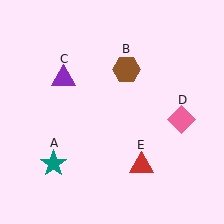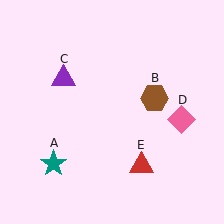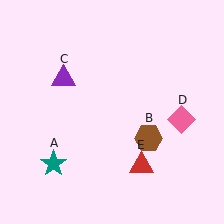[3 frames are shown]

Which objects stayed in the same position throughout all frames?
Teal star (object A) and purple triangle (object C) and pink diamond (object D) and red triangle (object E) remained stationary.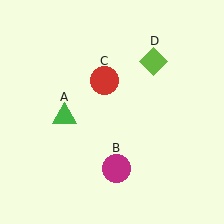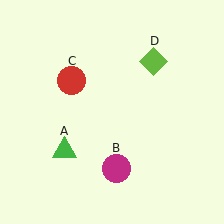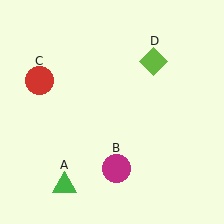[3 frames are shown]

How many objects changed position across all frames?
2 objects changed position: green triangle (object A), red circle (object C).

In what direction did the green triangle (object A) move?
The green triangle (object A) moved down.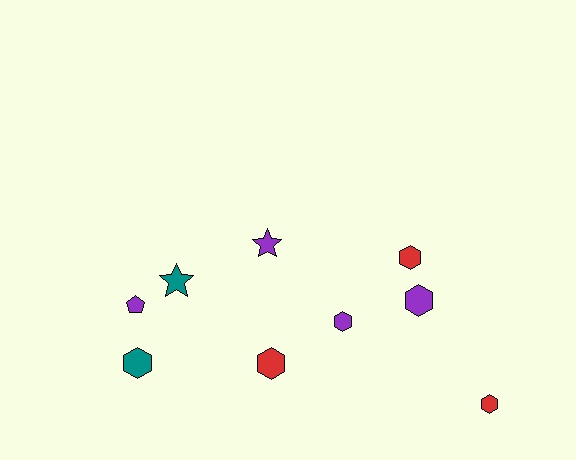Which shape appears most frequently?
Hexagon, with 6 objects.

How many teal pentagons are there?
There are no teal pentagons.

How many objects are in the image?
There are 9 objects.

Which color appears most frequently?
Purple, with 4 objects.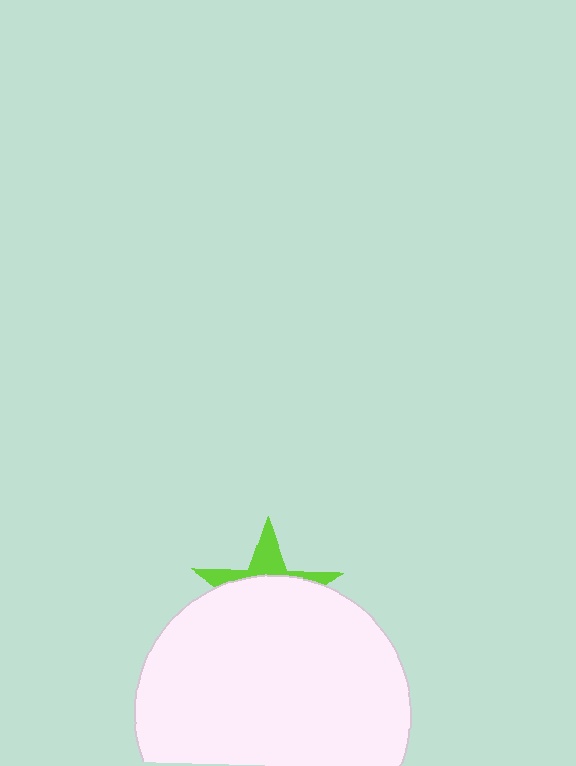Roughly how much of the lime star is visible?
A small part of it is visible (roughly 30%).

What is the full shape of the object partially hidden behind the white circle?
The partially hidden object is a lime star.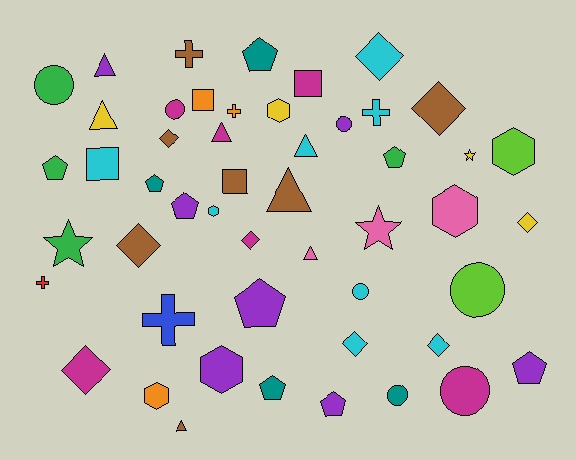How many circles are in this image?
There are 7 circles.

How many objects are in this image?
There are 50 objects.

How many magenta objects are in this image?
There are 6 magenta objects.